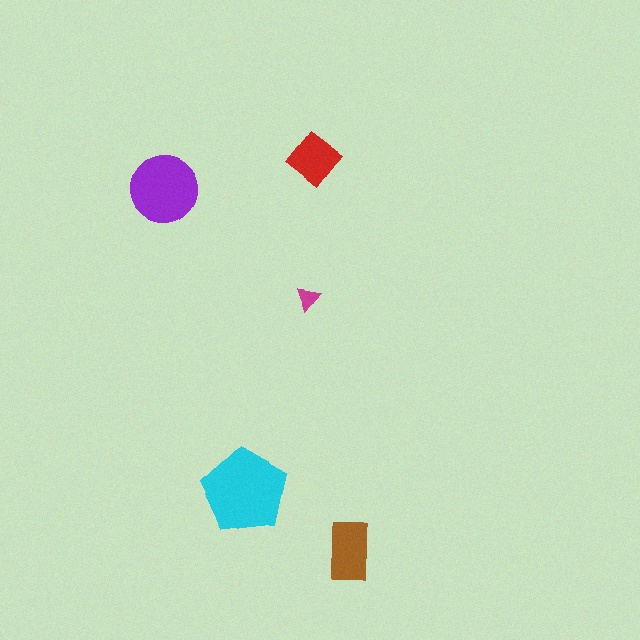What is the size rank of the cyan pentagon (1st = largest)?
1st.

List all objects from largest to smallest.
The cyan pentagon, the purple circle, the brown rectangle, the red diamond, the magenta triangle.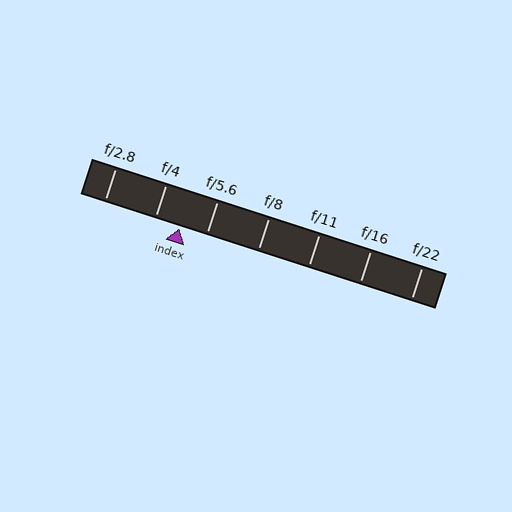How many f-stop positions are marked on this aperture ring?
There are 7 f-stop positions marked.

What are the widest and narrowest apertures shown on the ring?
The widest aperture shown is f/2.8 and the narrowest is f/22.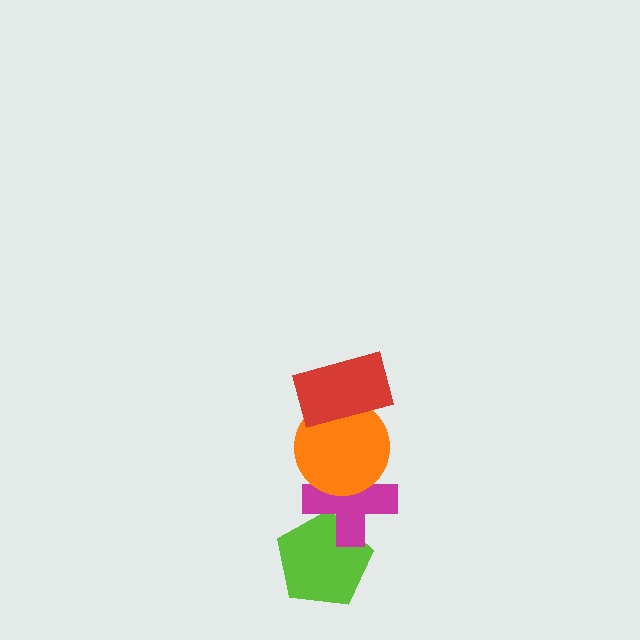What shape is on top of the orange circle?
The red rectangle is on top of the orange circle.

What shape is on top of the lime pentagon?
The magenta cross is on top of the lime pentagon.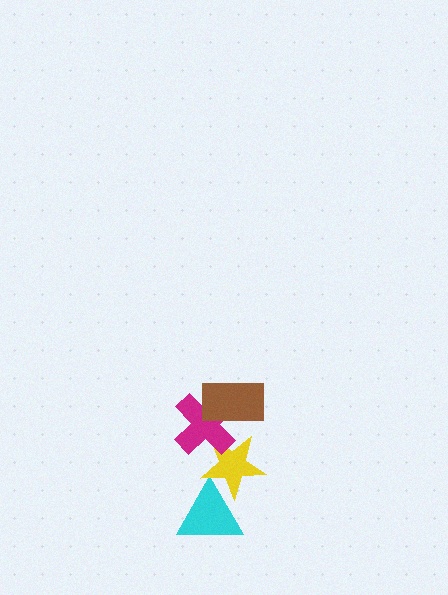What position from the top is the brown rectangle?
The brown rectangle is 1st from the top.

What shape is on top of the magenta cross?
The brown rectangle is on top of the magenta cross.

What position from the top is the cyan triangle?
The cyan triangle is 4th from the top.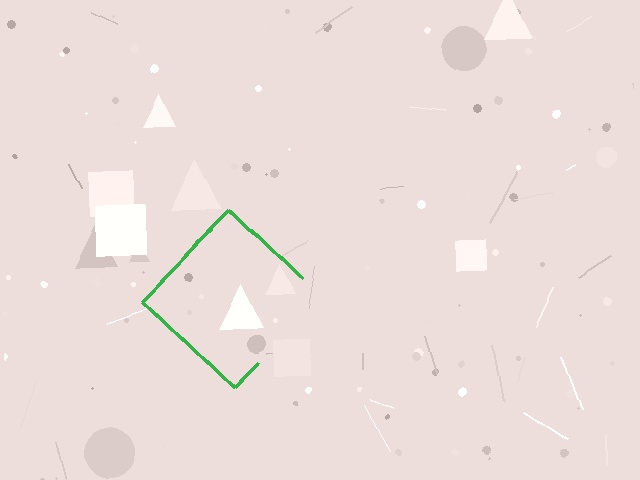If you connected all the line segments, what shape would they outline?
They would outline a diamond.